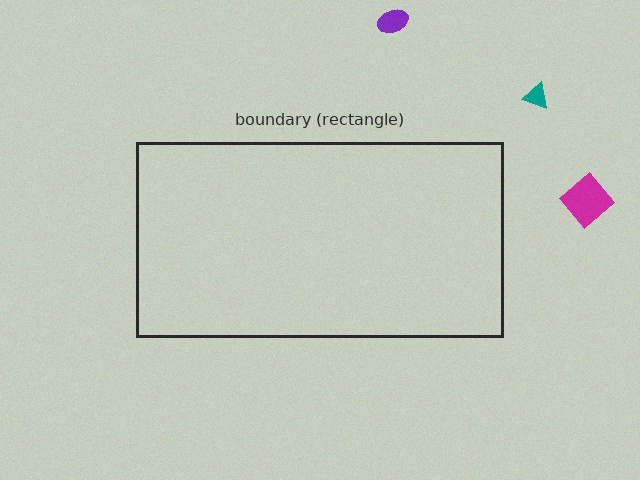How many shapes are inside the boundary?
0 inside, 3 outside.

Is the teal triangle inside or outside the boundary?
Outside.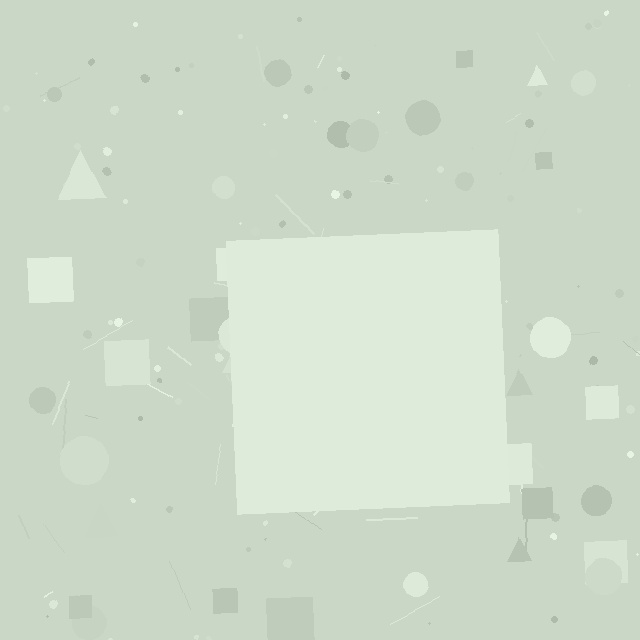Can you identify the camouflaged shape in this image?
The camouflaged shape is a square.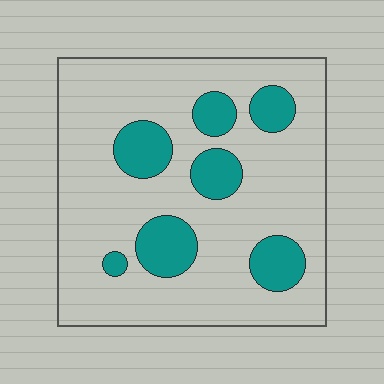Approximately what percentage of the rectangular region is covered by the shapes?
Approximately 20%.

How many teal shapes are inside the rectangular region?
7.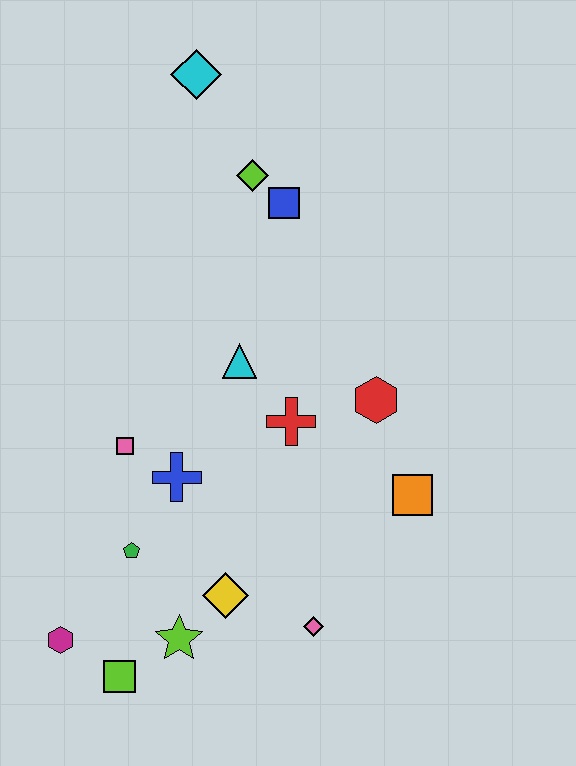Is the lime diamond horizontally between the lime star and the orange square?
Yes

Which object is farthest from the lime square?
The cyan diamond is farthest from the lime square.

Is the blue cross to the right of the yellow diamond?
No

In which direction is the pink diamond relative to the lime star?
The pink diamond is to the right of the lime star.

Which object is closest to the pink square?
The blue cross is closest to the pink square.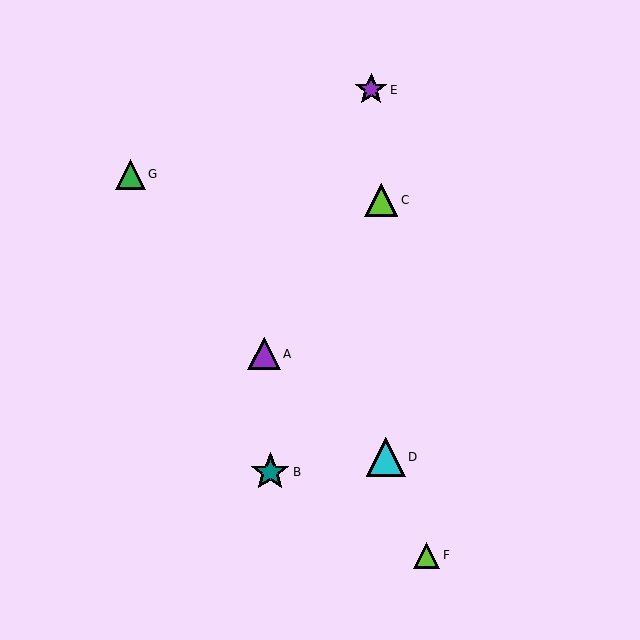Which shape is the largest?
The teal star (labeled B) is the largest.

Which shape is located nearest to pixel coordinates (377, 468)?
The cyan triangle (labeled D) at (386, 457) is nearest to that location.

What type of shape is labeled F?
Shape F is a lime triangle.